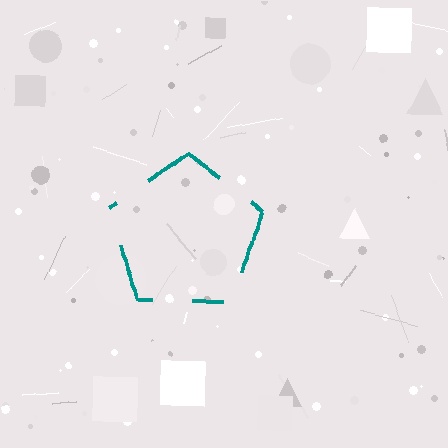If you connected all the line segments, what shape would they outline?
They would outline a pentagon.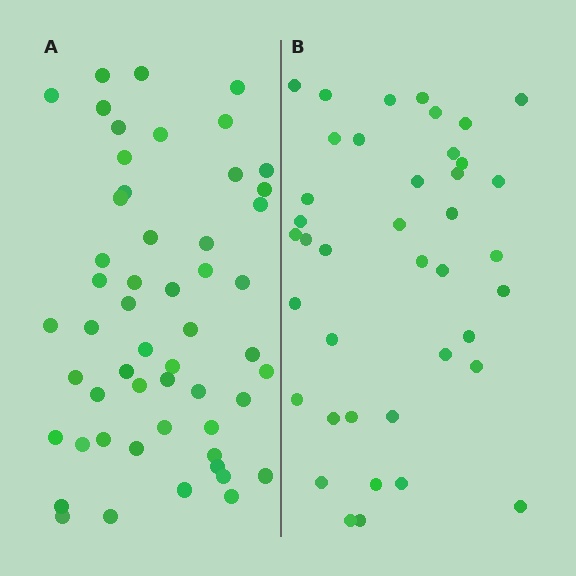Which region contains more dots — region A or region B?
Region A (the left region) has more dots.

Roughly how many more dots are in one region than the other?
Region A has approximately 15 more dots than region B.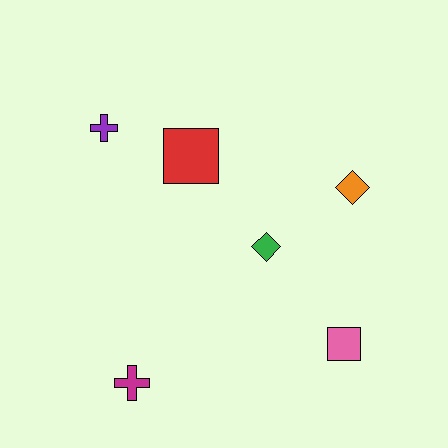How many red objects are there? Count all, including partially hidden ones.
There is 1 red object.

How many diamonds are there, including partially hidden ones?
There are 2 diamonds.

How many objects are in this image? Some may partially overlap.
There are 6 objects.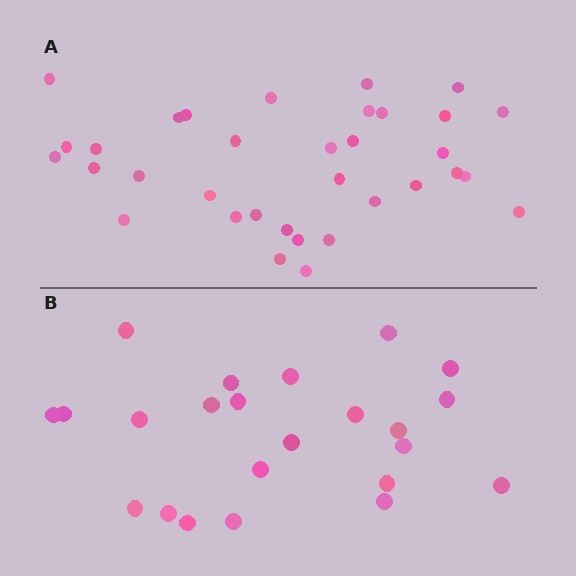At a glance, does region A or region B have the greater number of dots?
Region A (the top region) has more dots.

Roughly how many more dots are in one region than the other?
Region A has roughly 12 or so more dots than region B.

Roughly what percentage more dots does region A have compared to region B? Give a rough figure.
About 50% more.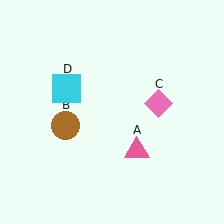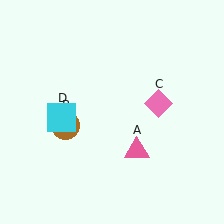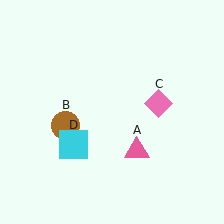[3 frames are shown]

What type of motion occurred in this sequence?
The cyan square (object D) rotated counterclockwise around the center of the scene.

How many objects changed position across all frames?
1 object changed position: cyan square (object D).